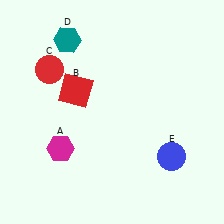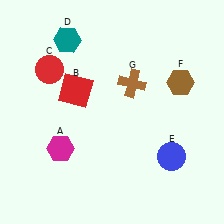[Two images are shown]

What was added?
A brown hexagon (F), a brown cross (G) were added in Image 2.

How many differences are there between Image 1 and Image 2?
There are 2 differences between the two images.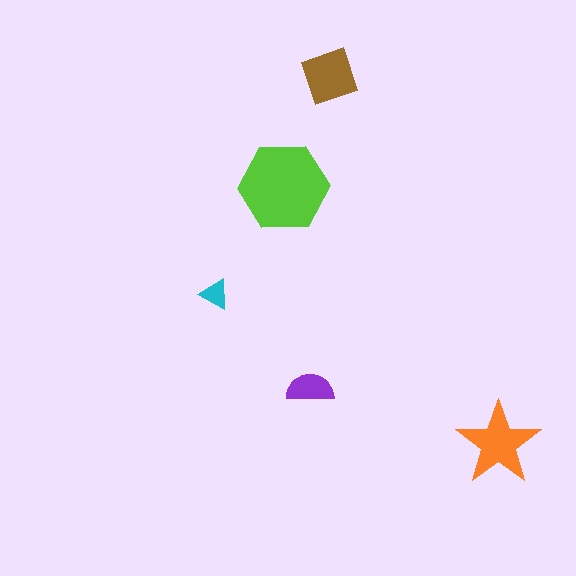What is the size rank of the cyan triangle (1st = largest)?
5th.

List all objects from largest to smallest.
The lime hexagon, the orange star, the brown diamond, the purple semicircle, the cyan triangle.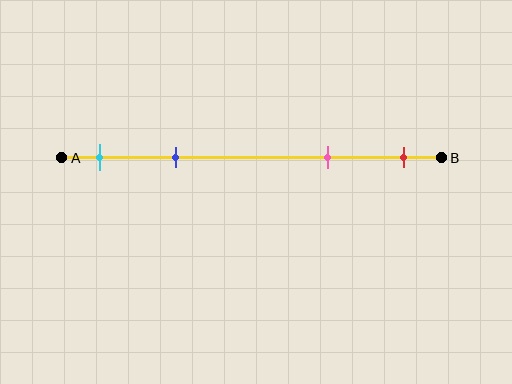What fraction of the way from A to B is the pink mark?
The pink mark is approximately 70% (0.7) of the way from A to B.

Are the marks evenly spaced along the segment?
No, the marks are not evenly spaced.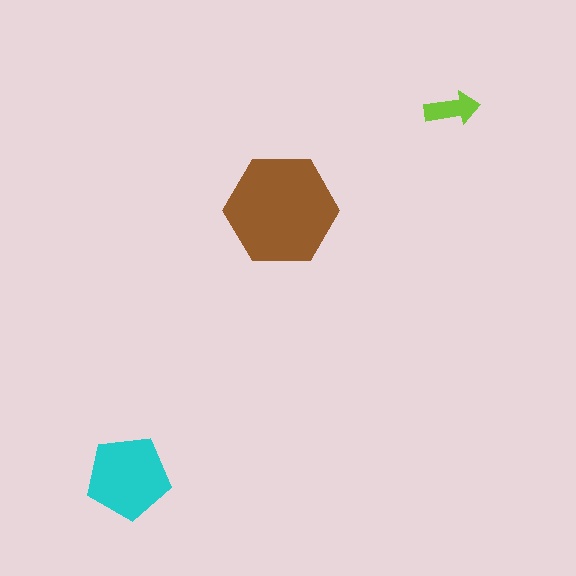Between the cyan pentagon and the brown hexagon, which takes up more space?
The brown hexagon.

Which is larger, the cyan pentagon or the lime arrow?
The cyan pentagon.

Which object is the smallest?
The lime arrow.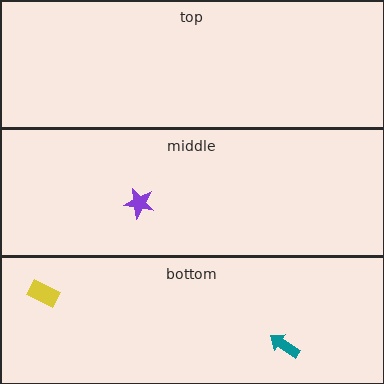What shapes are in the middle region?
The purple star.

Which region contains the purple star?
The middle region.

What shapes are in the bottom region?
The yellow rectangle, the teal arrow.